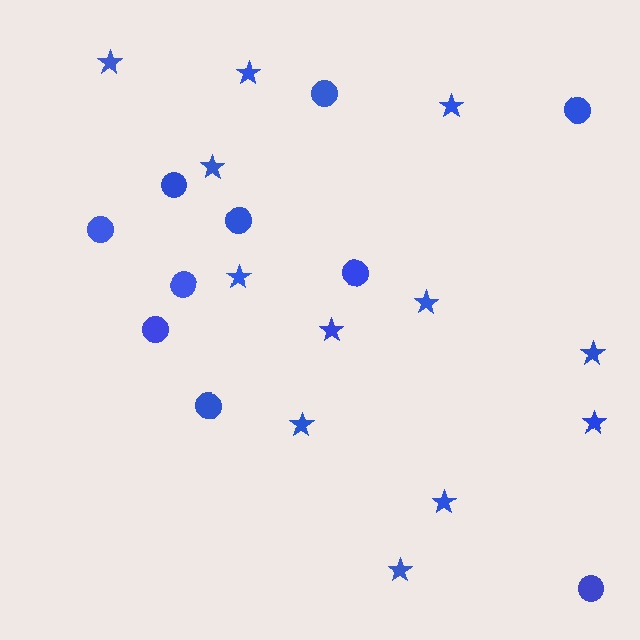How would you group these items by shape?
There are 2 groups: one group of circles (10) and one group of stars (12).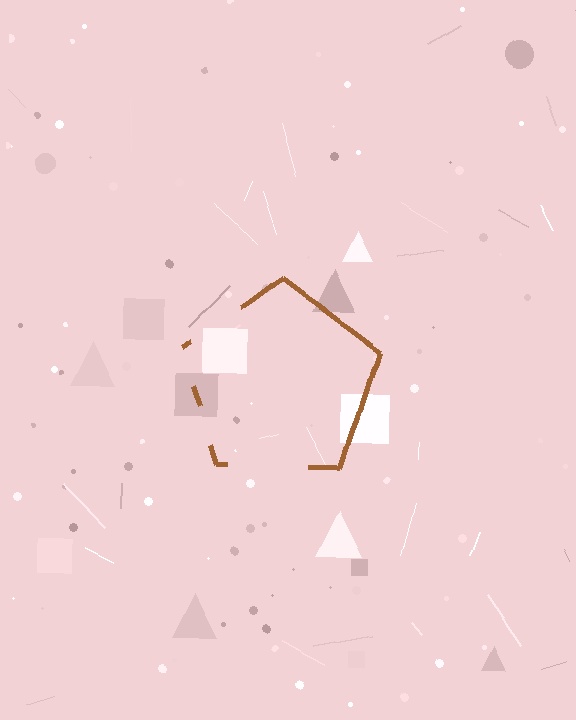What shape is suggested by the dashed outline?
The dashed outline suggests a pentagon.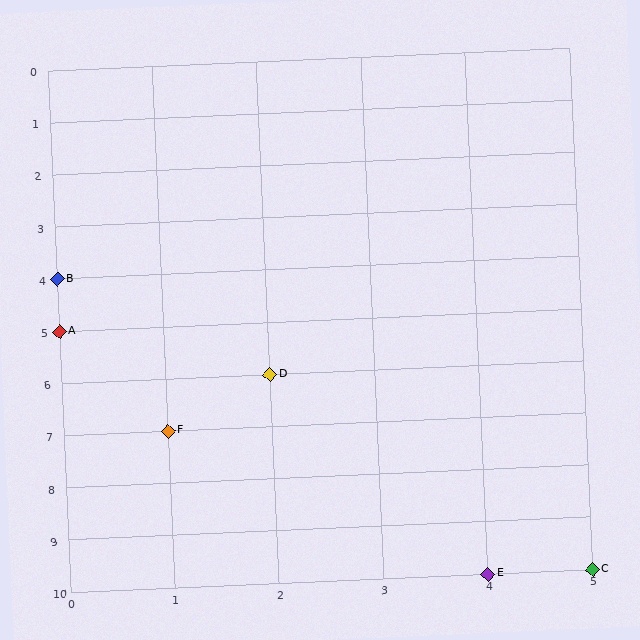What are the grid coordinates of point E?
Point E is at grid coordinates (4, 10).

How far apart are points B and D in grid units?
Points B and D are 2 columns and 2 rows apart (about 2.8 grid units diagonally).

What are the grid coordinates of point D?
Point D is at grid coordinates (2, 6).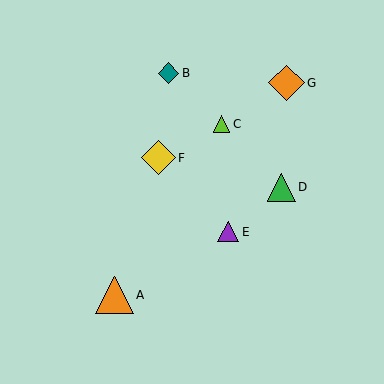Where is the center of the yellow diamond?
The center of the yellow diamond is at (158, 158).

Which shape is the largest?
The orange triangle (labeled A) is the largest.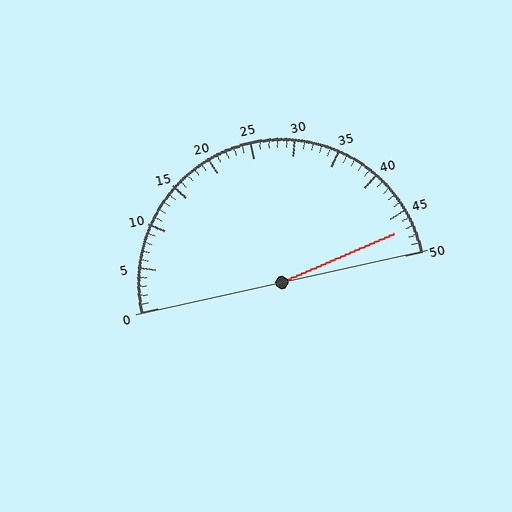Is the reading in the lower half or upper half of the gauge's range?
The reading is in the upper half of the range (0 to 50).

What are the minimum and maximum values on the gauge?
The gauge ranges from 0 to 50.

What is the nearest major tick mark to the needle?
The nearest major tick mark is 45.